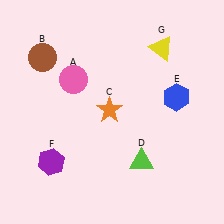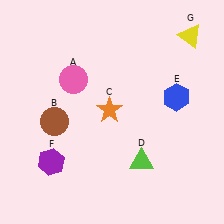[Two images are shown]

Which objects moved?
The objects that moved are: the brown circle (B), the yellow triangle (G).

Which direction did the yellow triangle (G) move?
The yellow triangle (G) moved right.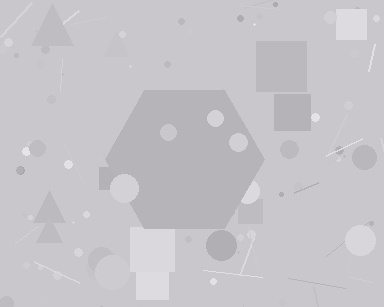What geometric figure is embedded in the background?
A hexagon is embedded in the background.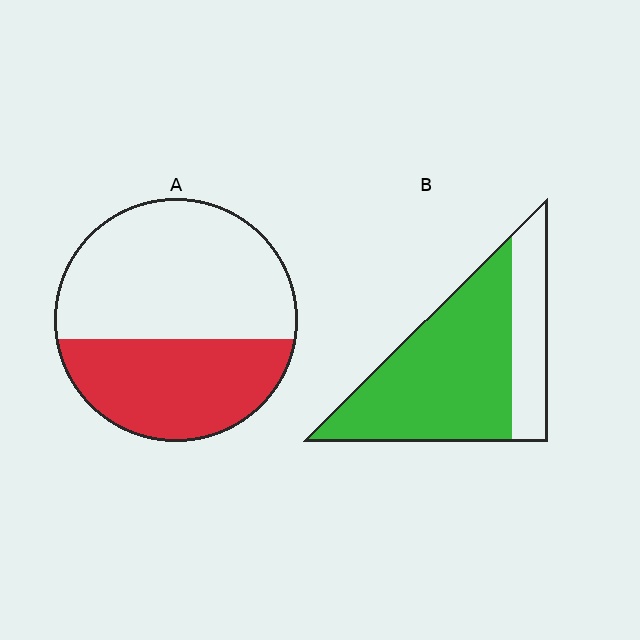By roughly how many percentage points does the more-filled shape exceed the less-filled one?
By roughly 35 percentage points (B over A).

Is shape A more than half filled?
No.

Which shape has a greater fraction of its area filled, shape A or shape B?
Shape B.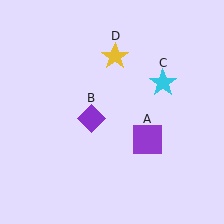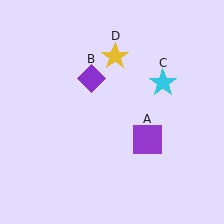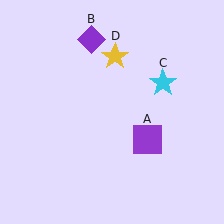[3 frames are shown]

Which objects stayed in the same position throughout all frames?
Purple square (object A) and cyan star (object C) and yellow star (object D) remained stationary.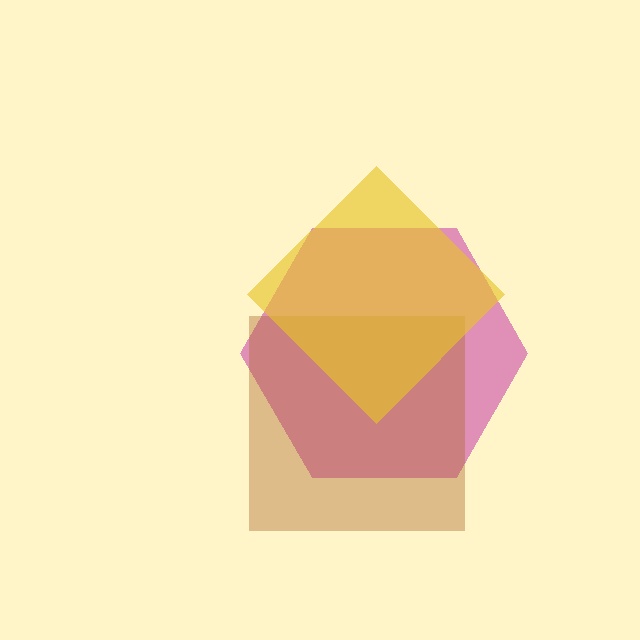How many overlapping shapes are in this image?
There are 3 overlapping shapes in the image.